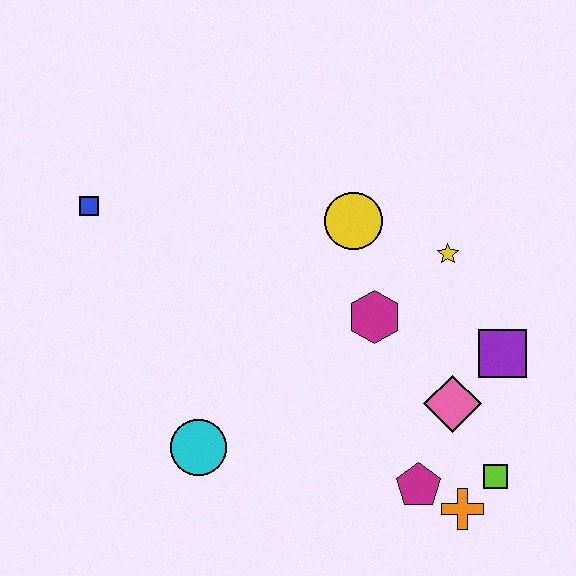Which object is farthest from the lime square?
The blue square is farthest from the lime square.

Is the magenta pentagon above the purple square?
No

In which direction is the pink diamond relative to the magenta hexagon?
The pink diamond is below the magenta hexagon.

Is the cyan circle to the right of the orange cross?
No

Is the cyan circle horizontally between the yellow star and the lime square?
No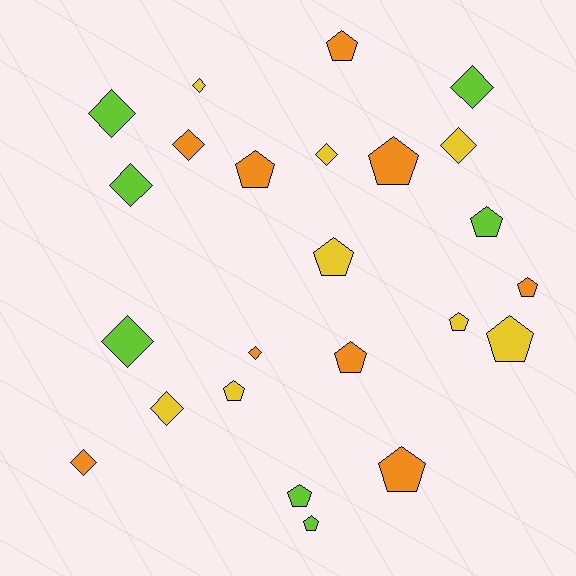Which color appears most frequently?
Orange, with 9 objects.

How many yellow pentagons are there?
There are 4 yellow pentagons.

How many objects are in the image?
There are 24 objects.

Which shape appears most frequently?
Pentagon, with 13 objects.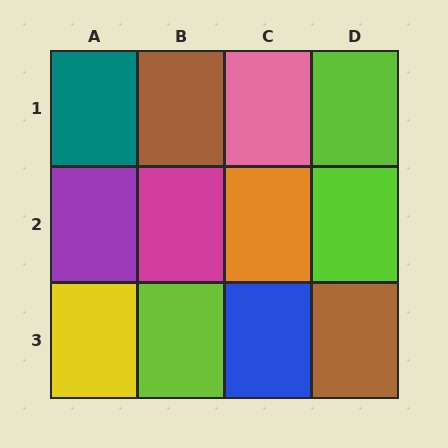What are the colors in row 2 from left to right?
Purple, magenta, orange, lime.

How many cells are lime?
3 cells are lime.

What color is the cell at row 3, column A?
Yellow.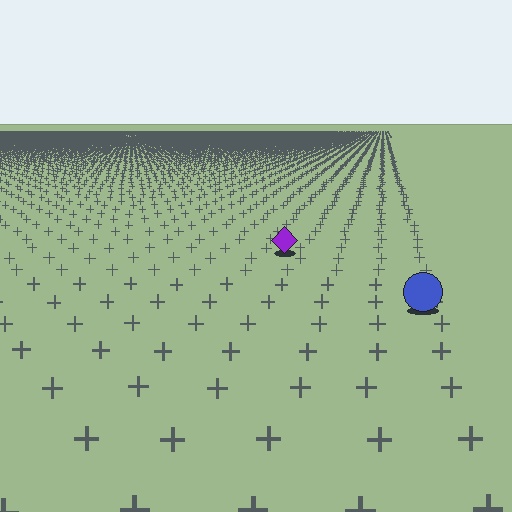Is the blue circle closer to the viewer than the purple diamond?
Yes. The blue circle is closer — you can tell from the texture gradient: the ground texture is coarser near it.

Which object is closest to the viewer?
The blue circle is closest. The texture marks near it are larger and more spread out.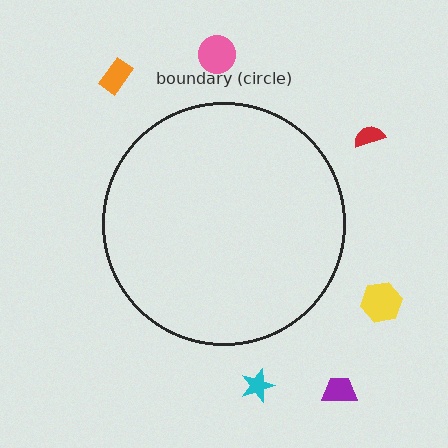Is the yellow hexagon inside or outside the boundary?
Outside.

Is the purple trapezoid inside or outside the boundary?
Outside.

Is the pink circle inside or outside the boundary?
Outside.